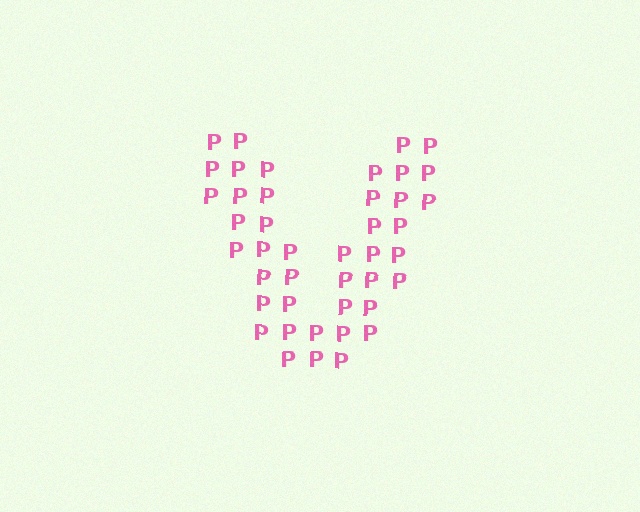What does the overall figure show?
The overall figure shows the letter V.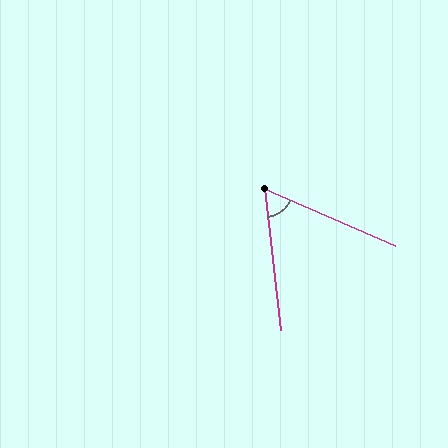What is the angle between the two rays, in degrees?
Approximately 60 degrees.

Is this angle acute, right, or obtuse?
It is acute.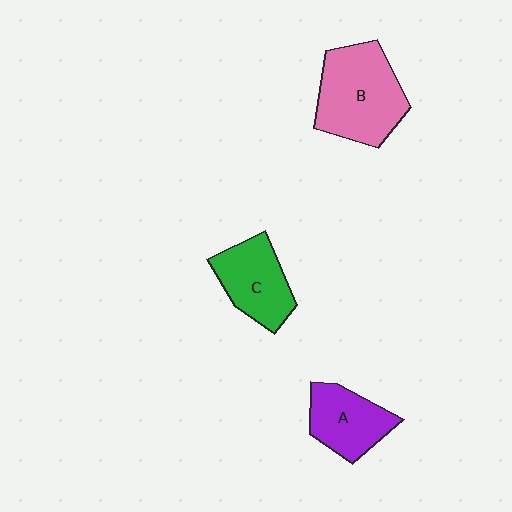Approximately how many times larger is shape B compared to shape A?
Approximately 1.5 times.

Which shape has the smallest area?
Shape A (purple).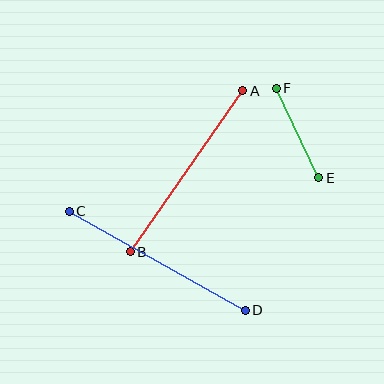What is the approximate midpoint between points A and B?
The midpoint is at approximately (187, 171) pixels.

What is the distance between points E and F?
The distance is approximately 99 pixels.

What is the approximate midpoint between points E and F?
The midpoint is at approximately (298, 133) pixels.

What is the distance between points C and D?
The distance is approximately 202 pixels.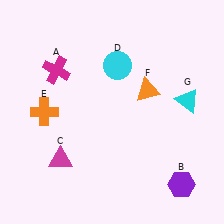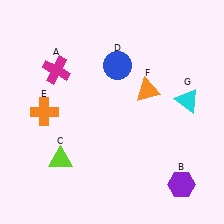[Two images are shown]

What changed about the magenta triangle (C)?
In Image 1, C is magenta. In Image 2, it changed to lime.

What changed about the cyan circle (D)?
In Image 1, D is cyan. In Image 2, it changed to blue.